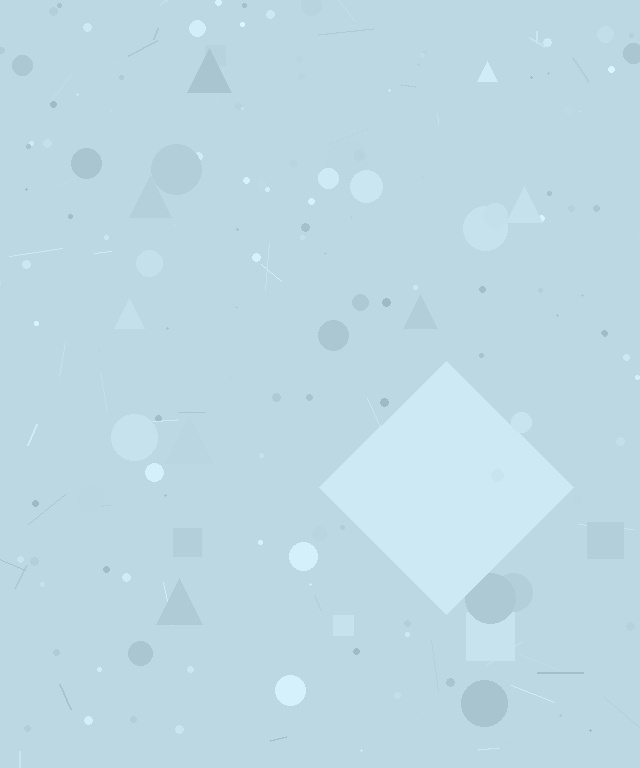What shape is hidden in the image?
A diamond is hidden in the image.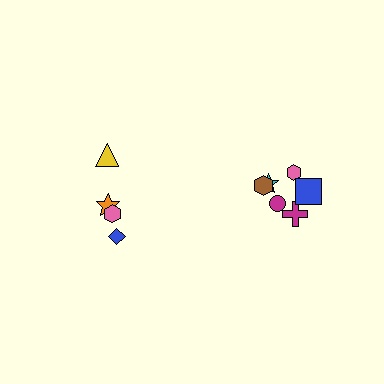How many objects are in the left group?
There are 4 objects.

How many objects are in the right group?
There are 6 objects.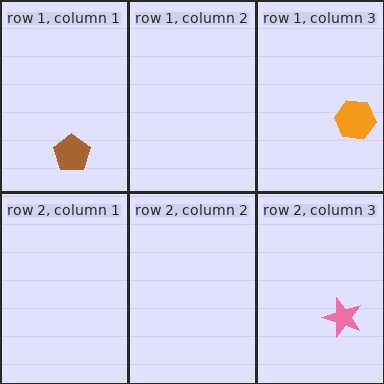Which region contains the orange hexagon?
The row 1, column 3 region.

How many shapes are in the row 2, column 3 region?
1.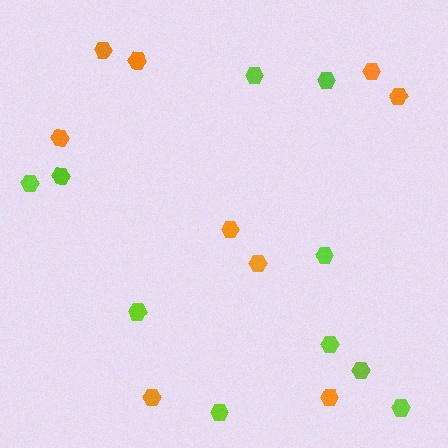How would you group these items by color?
There are 2 groups: one group of lime hexagons (10) and one group of orange hexagons (9).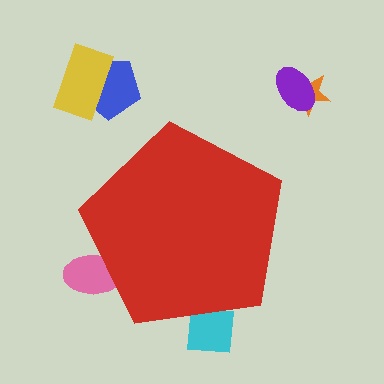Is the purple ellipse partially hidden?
No, the purple ellipse is fully visible.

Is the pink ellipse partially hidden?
Yes, the pink ellipse is partially hidden behind the red pentagon.